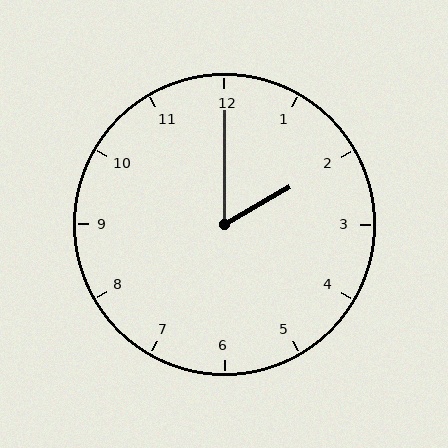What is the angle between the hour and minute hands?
Approximately 60 degrees.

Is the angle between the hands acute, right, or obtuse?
It is acute.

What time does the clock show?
2:00.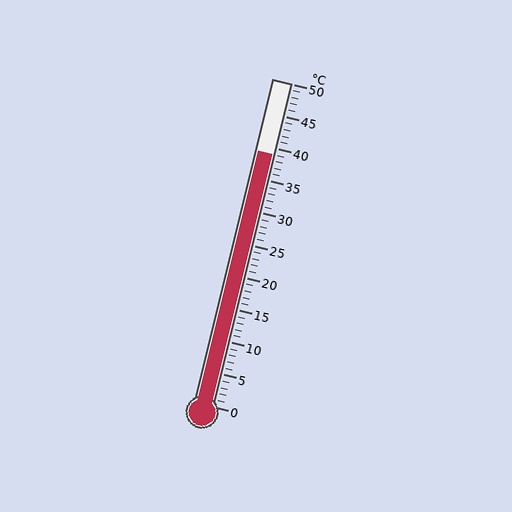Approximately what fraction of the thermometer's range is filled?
The thermometer is filled to approximately 80% of its range.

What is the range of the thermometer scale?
The thermometer scale ranges from 0°C to 50°C.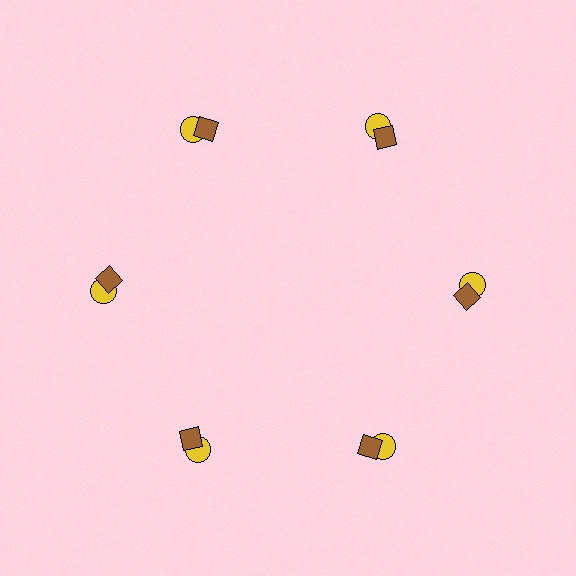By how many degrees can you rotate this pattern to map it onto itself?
The pattern maps onto itself every 60 degrees of rotation.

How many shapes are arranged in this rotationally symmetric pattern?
There are 12 shapes, arranged in 6 groups of 2.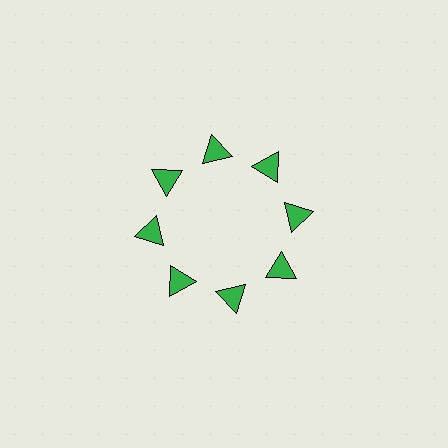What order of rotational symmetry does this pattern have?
This pattern has 8-fold rotational symmetry.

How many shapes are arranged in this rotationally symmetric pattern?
There are 8 shapes, arranged in 8 groups of 1.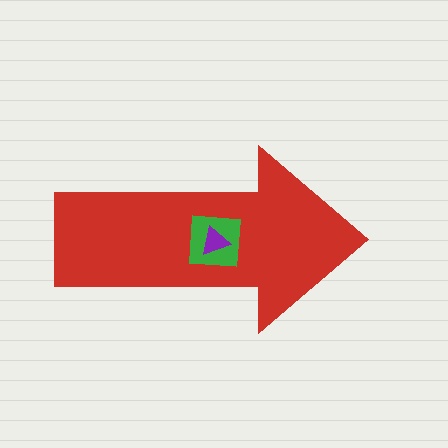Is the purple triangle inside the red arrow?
Yes.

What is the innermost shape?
The purple triangle.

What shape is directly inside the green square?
The purple triangle.